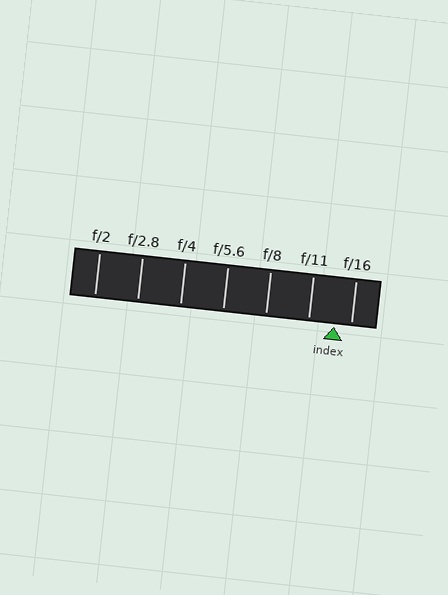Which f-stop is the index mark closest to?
The index mark is closest to f/16.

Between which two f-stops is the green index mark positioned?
The index mark is between f/11 and f/16.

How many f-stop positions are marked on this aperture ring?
There are 7 f-stop positions marked.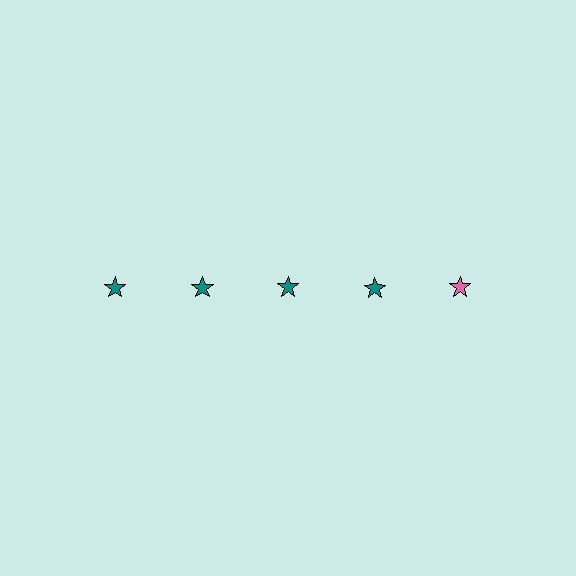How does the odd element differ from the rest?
It has a different color: pink instead of teal.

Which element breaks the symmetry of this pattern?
The pink star in the top row, rightmost column breaks the symmetry. All other shapes are teal stars.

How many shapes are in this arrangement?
There are 5 shapes arranged in a grid pattern.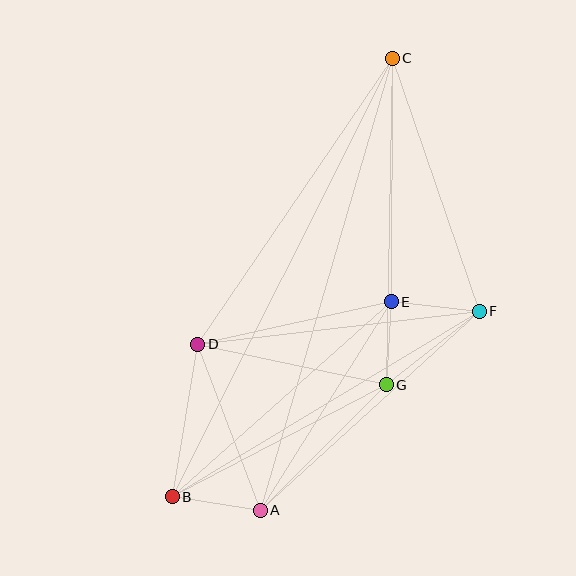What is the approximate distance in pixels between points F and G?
The distance between F and G is approximately 118 pixels.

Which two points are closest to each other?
Points E and G are closest to each other.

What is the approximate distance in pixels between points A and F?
The distance between A and F is approximately 296 pixels.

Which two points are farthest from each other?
Points B and C are farthest from each other.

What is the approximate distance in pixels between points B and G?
The distance between B and G is approximately 242 pixels.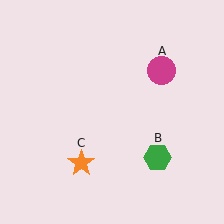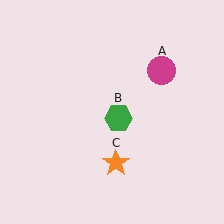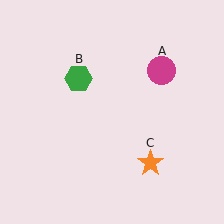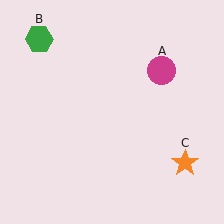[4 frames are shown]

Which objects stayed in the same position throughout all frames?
Magenta circle (object A) remained stationary.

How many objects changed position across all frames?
2 objects changed position: green hexagon (object B), orange star (object C).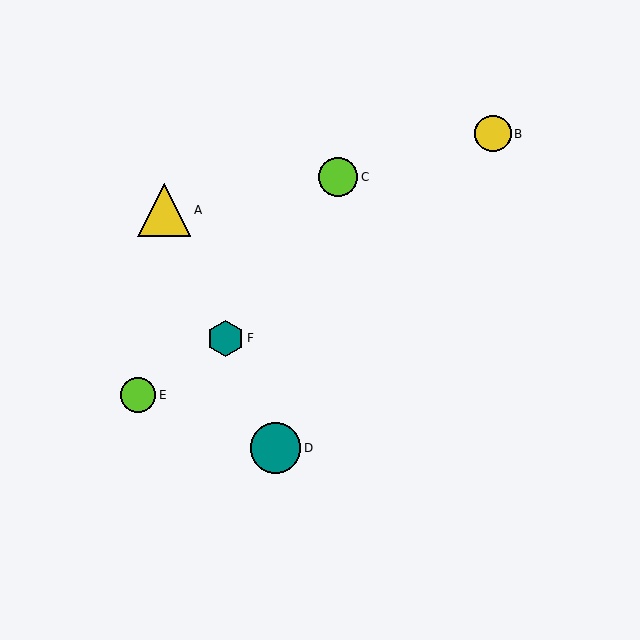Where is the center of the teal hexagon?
The center of the teal hexagon is at (225, 338).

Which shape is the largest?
The yellow triangle (labeled A) is the largest.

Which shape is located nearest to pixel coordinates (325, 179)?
The lime circle (labeled C) at (338, 177) is nearest to that location.